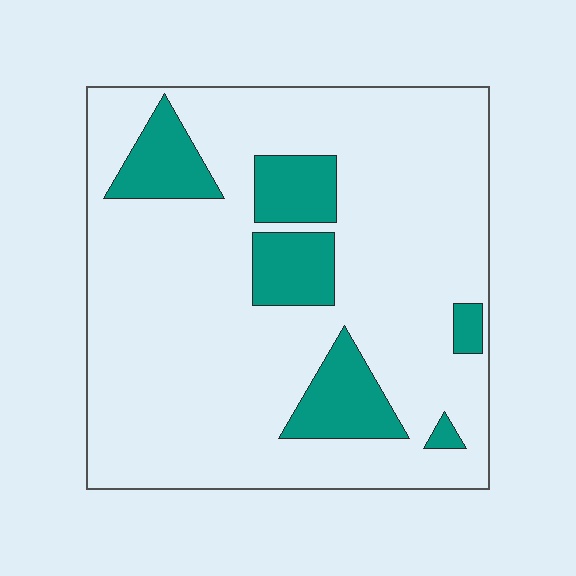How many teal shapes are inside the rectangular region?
6.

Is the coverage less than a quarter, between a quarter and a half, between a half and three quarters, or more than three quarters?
Less than a quarter.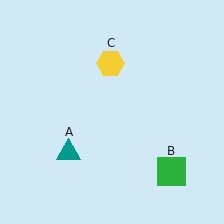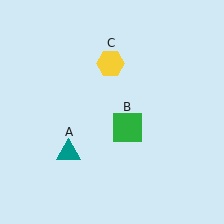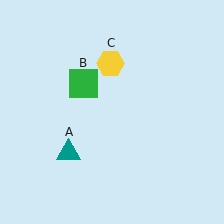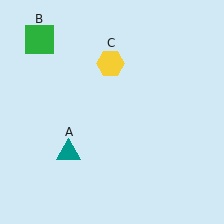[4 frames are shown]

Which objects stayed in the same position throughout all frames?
Teal triangle (object A) and yellow hexagon (object C) remained stationary.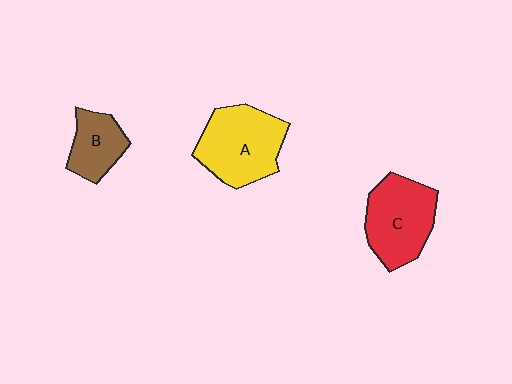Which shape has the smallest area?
Shape B (brown).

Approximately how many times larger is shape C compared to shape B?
Approximately 1.7 times.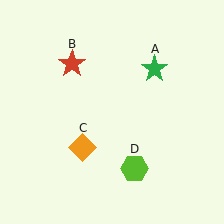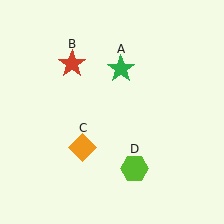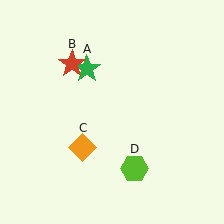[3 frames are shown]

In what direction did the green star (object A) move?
The green star (object A) moved left.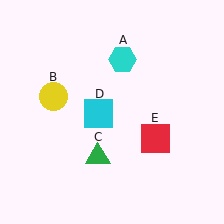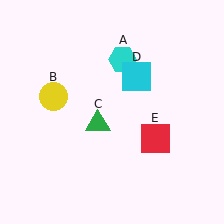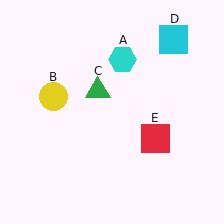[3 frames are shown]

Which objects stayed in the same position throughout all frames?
Cyan hexagon (object A) and yellow circle (object B) and red square (object E) remained stationary.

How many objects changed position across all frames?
2 objects changed position: green triangle (object C), cyan square (object D).